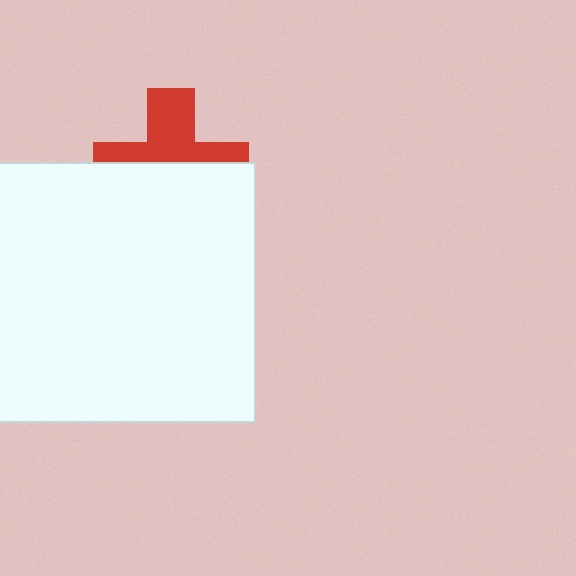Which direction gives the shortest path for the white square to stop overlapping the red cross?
Moving down gives the shortest separation.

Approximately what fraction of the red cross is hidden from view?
Roughly 55% of the red cross is hidden behind the white square.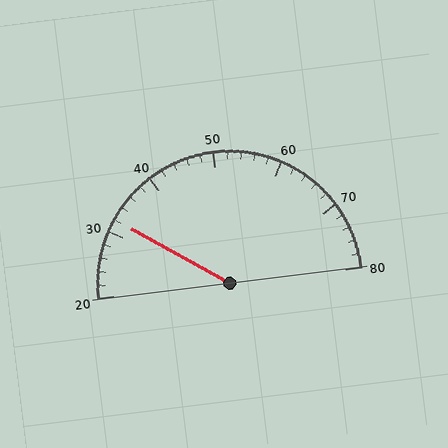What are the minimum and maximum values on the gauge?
The gauge ranges from 20 to 80.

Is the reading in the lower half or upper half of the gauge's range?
The reading is in the lower half of the range (20 to 80).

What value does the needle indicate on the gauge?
The needle indicates approximately 32.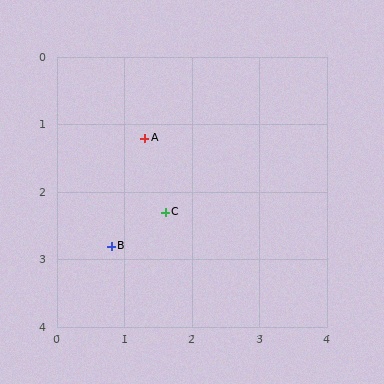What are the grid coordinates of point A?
Point A is at approximately (1.3, 1.2).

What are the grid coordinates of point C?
Point C is at approximately (1.6, 2.3).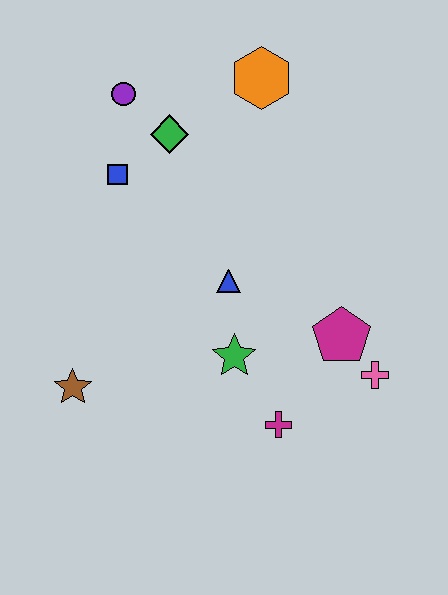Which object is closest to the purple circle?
The green diamond is closest to the purple circle.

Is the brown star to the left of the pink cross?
Yes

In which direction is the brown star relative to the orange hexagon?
The brown star is below the orange hexagon.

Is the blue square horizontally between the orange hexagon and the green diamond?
No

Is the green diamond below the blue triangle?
No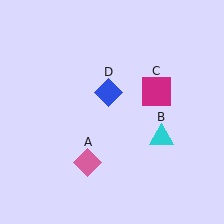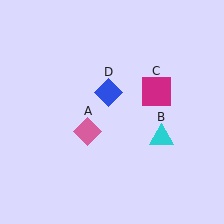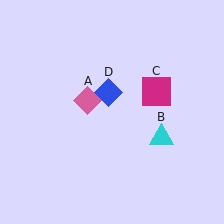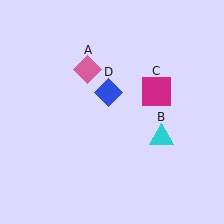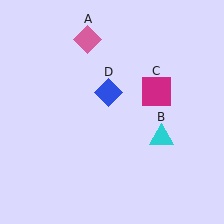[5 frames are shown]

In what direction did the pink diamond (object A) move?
The pink diamond (object A) moved up.